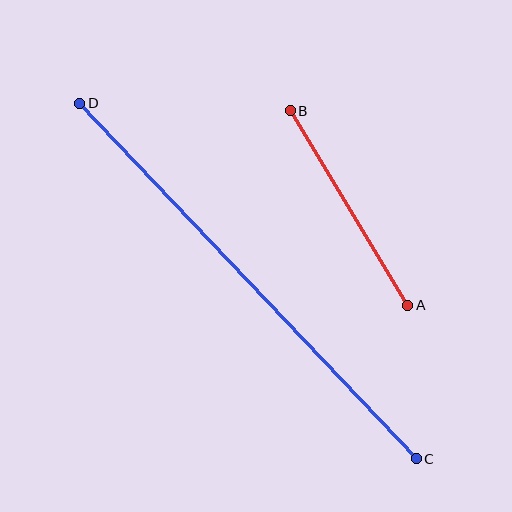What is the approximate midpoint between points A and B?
The midpoint is at approximately (349, 208) pixels.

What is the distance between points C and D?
The distance is approximately 489 pixels.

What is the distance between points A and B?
The distance is approximately 227 pixels.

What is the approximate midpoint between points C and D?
The midpoint is at approximately (248, 281) pixels.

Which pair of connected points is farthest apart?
Points C and D are farthest apart.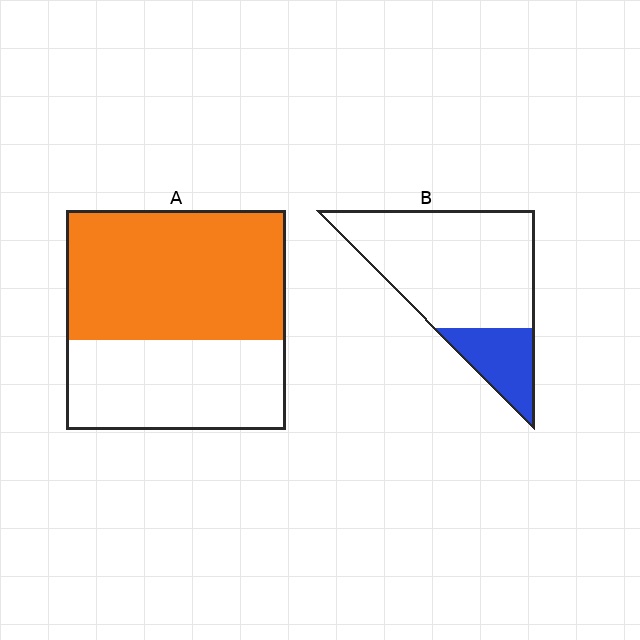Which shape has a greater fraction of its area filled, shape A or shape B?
Shape A.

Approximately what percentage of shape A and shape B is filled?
A is approximately 60% and B is approximately 20%.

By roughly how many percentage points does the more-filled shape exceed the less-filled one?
By roughly 35 percentage points (A over B).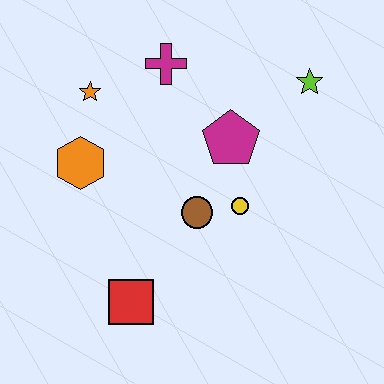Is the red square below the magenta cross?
Yes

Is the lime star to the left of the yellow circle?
No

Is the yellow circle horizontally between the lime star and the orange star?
Yes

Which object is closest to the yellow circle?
The brown circle is closest to the yellow circle.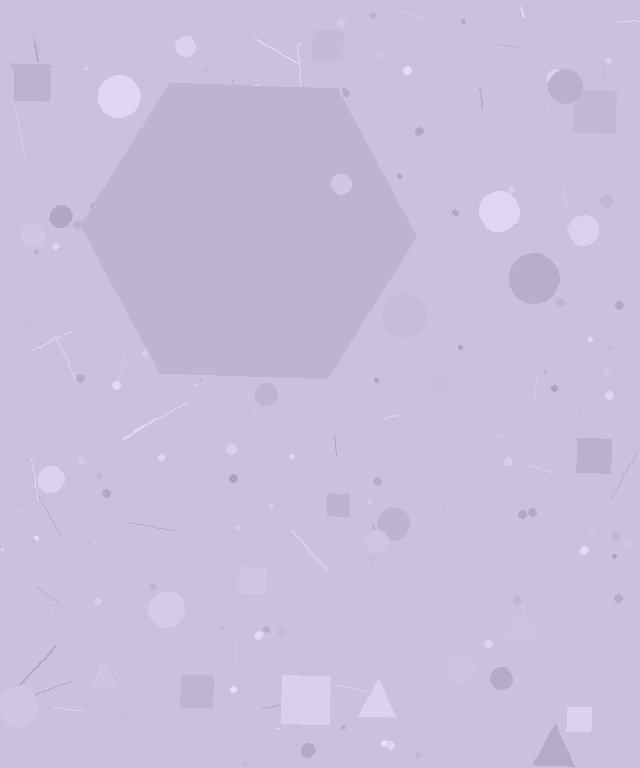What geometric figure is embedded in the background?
A hexagon is embedded in the background.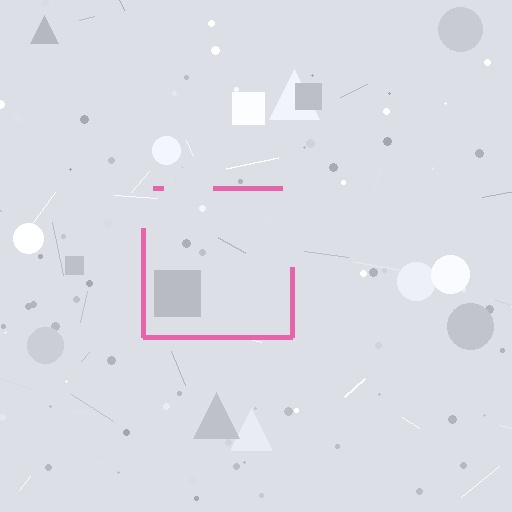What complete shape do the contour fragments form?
The contour fragments form a square.